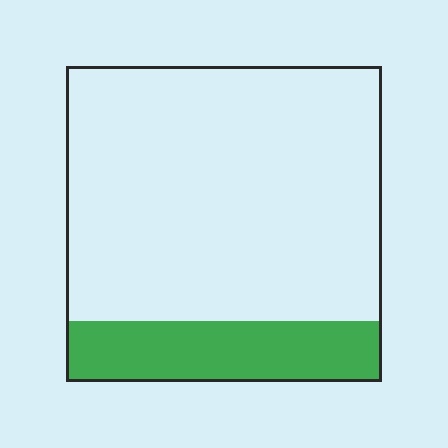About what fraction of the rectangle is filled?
About one fifth (1/5).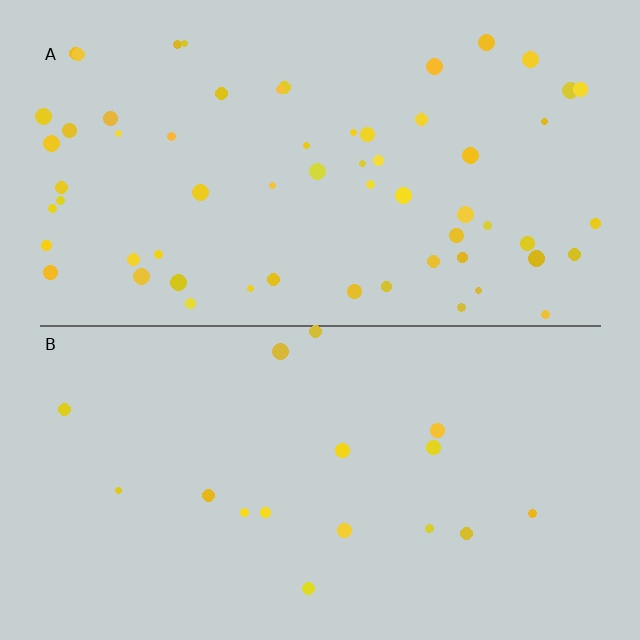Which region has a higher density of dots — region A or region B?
A (the top).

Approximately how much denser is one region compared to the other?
Approximately 3.7× — region A over region B.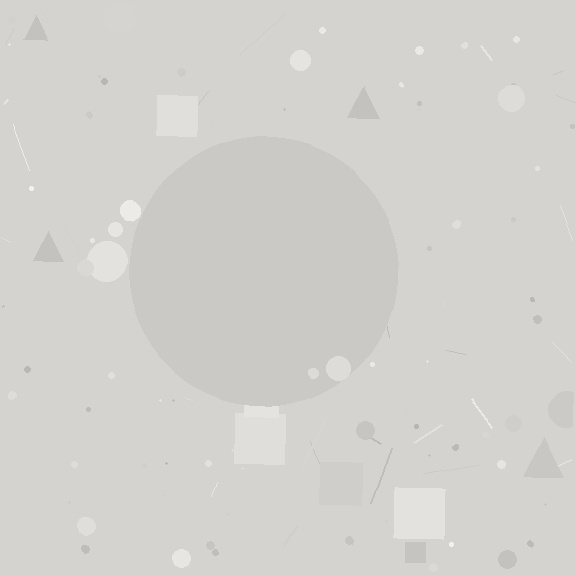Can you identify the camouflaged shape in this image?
The camouflaged shape is a circle.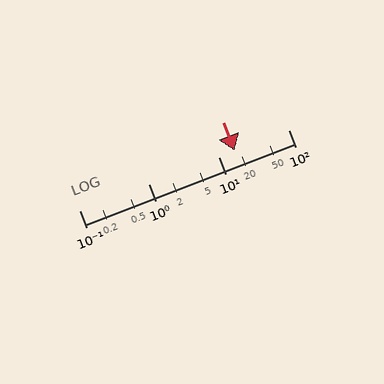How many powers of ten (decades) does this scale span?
The scale spans 3 decades, from 0.1 to 100.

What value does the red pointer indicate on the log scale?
The pointer indicates approximately 17.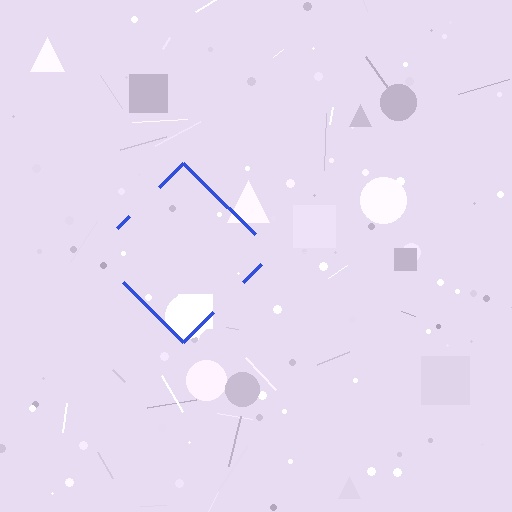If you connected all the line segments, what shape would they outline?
They would outline a diamond.